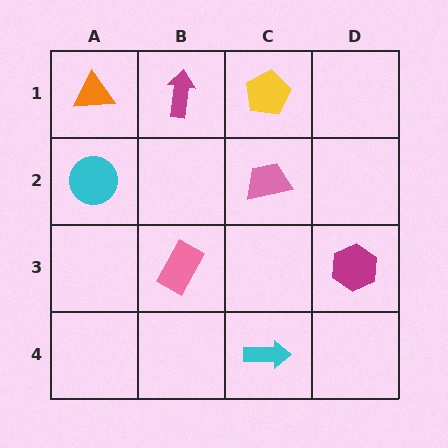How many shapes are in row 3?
2 shapes.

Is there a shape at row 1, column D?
No, that cell is empty.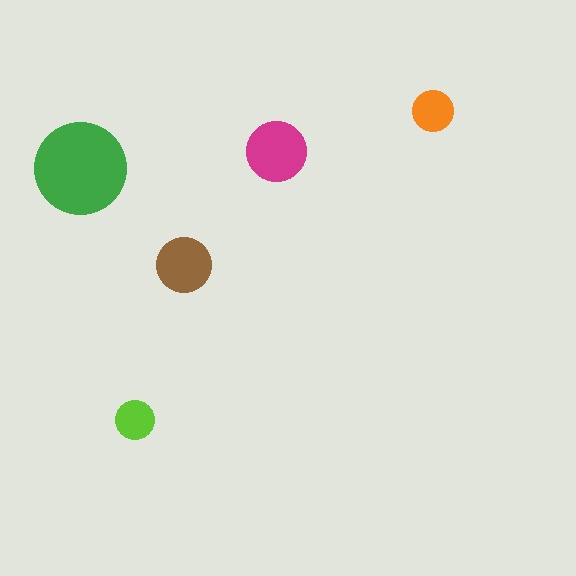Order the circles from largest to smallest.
the green one, the magenta one, the brown one, the orange one, the lime one.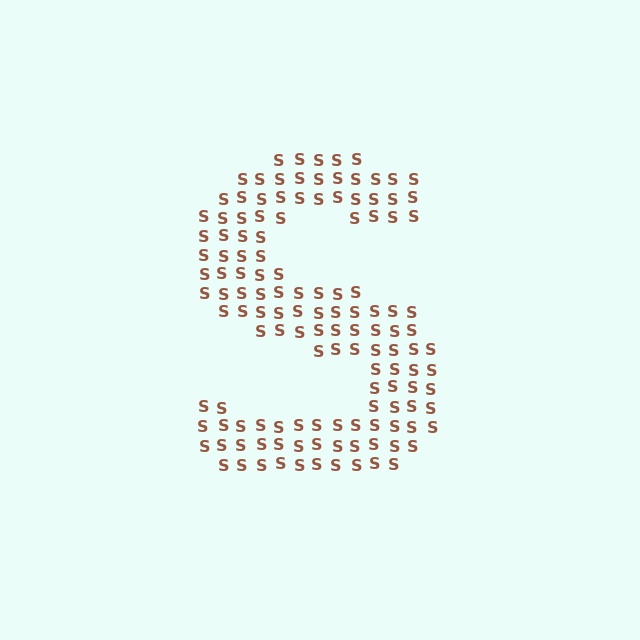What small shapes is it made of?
It is made of small letter S's.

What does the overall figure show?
The overall figure shows the letter S.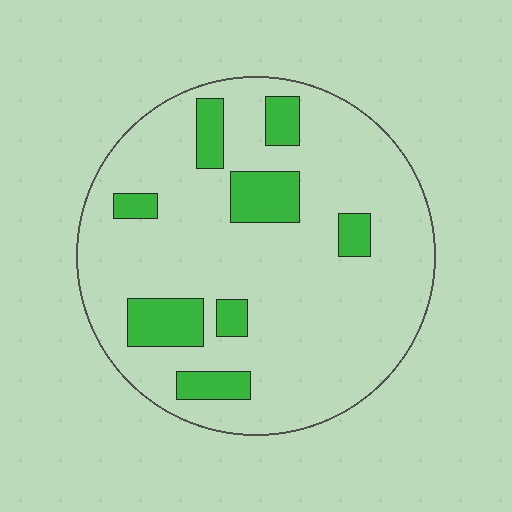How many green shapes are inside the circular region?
8.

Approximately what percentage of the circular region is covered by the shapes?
Approximately 15%.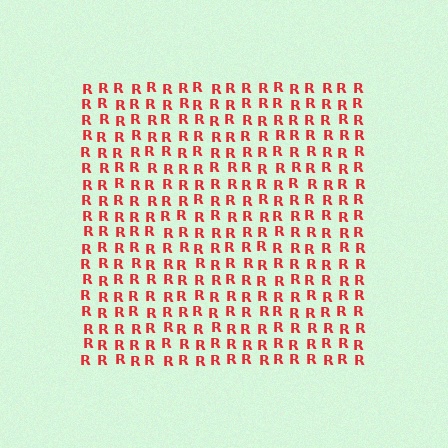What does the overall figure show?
The overall figure shows a square.